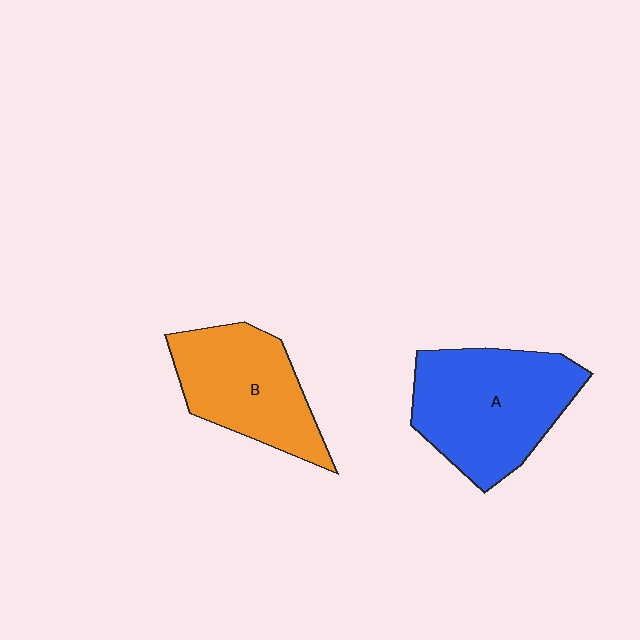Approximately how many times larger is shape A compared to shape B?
Approximately 1.3 times.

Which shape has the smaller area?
Shape B (orange).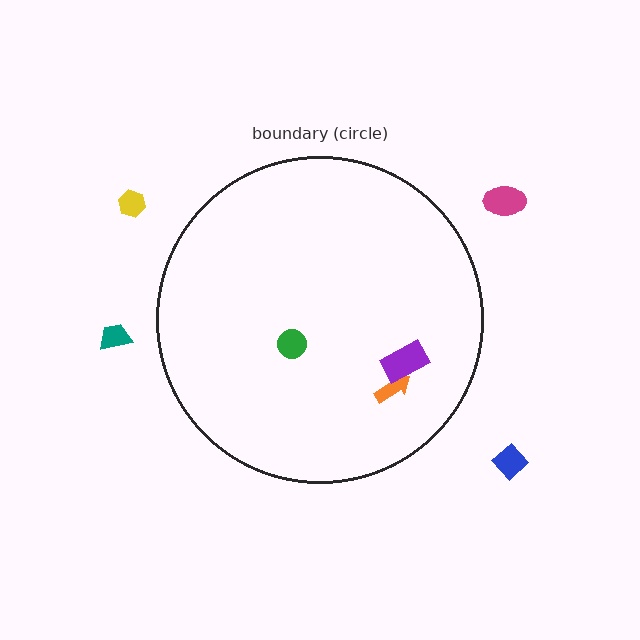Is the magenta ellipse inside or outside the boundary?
Outside.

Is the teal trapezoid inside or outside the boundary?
Outside.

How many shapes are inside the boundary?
3 inside, 4 outside.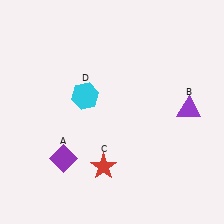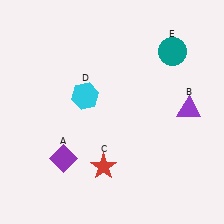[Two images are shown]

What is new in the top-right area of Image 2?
A teal circle (E) was added in the top-right area of Image 2.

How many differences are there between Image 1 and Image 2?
There is 1 difference between the two images.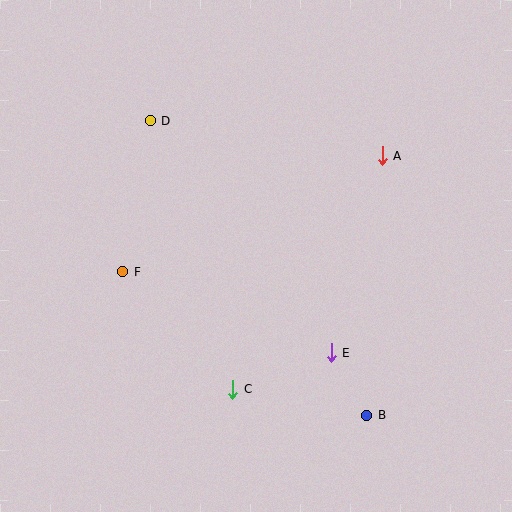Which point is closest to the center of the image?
Point E at (331, 353) is closest to the center.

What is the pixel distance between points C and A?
The distance between C and A is 278 pixels.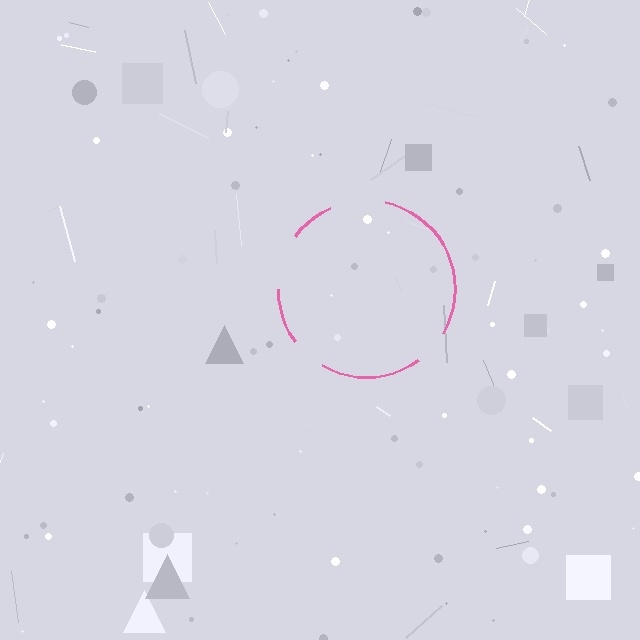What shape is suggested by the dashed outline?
The dashed outline suggests a circle.